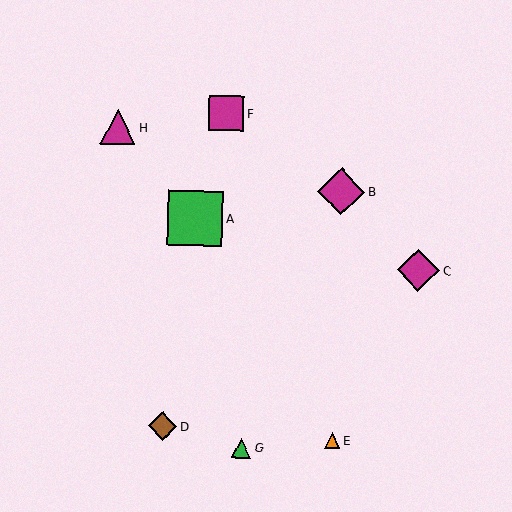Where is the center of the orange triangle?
The center of the orange triangle is at (332, 441).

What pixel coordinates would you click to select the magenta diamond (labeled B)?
Click at (341, 192) to select the magenta diamond B.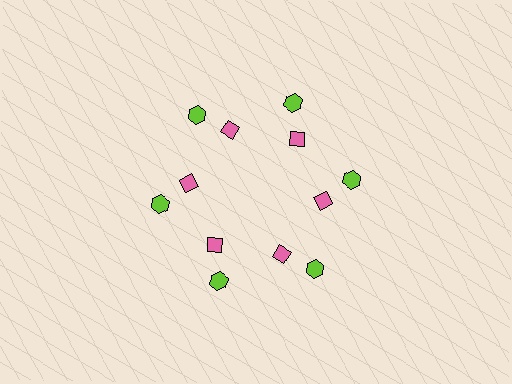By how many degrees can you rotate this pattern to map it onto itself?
The pattern maps onto itself every 60 degrees of rotation.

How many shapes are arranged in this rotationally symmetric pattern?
There are 12 shapes, arranged in 6 groups of 2.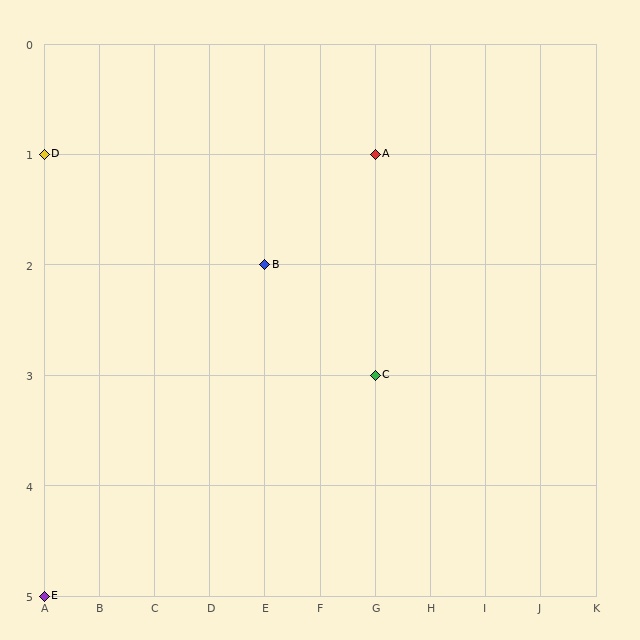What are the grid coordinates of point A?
Point A is at grid coordinates (G, 1).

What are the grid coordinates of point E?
Point E is at grid coordinates (A, 5).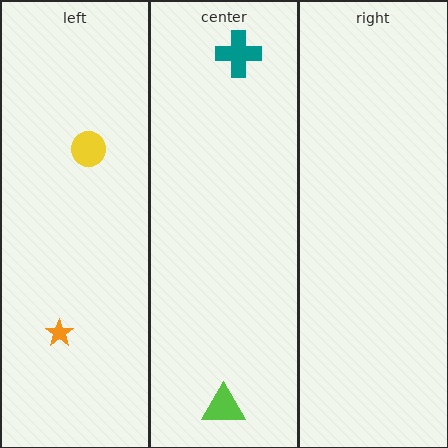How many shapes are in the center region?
2.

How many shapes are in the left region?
2.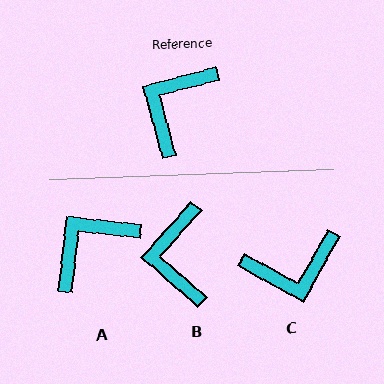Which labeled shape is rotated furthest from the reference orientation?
C, about 136 degrees away.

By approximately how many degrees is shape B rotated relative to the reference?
Approximately 33 degrees counter-clockwise.